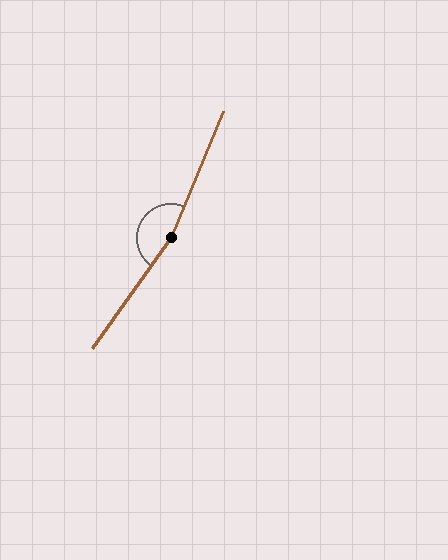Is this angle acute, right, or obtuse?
It is obtuse.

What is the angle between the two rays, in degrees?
Approximately 167 degrees.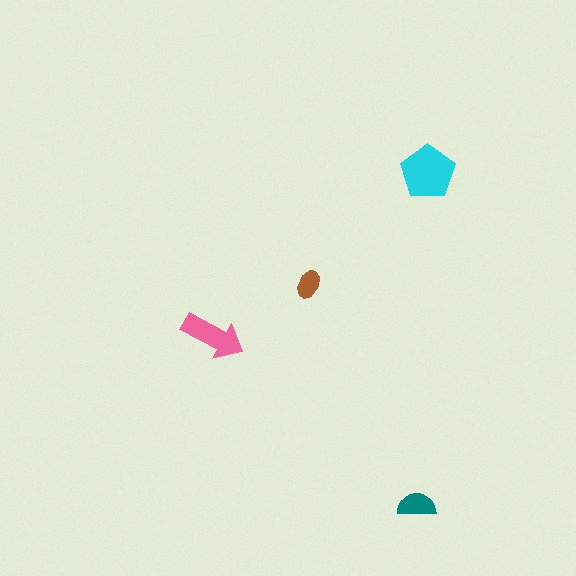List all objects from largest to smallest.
The cyan pentagon, the pink arrow, the teal semicircle, the brown ellipse.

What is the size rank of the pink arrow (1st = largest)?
2nd.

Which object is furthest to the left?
The pink arrow is leftmost.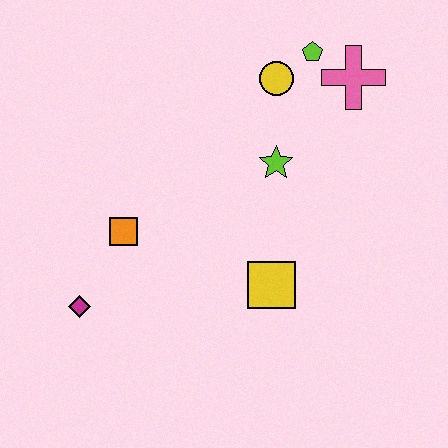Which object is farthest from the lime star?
The magenta diamond is farthest from the lime star.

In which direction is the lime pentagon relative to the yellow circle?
The lime pentagon is to the right of the yellow circle.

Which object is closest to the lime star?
The yellow circle is closest to the lime star.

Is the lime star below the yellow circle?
Yes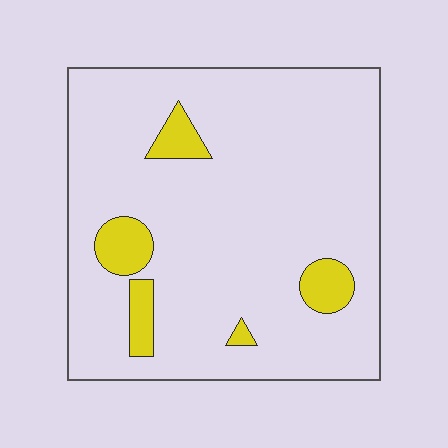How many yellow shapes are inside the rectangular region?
5.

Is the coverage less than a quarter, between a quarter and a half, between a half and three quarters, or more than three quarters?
Less than a quarter.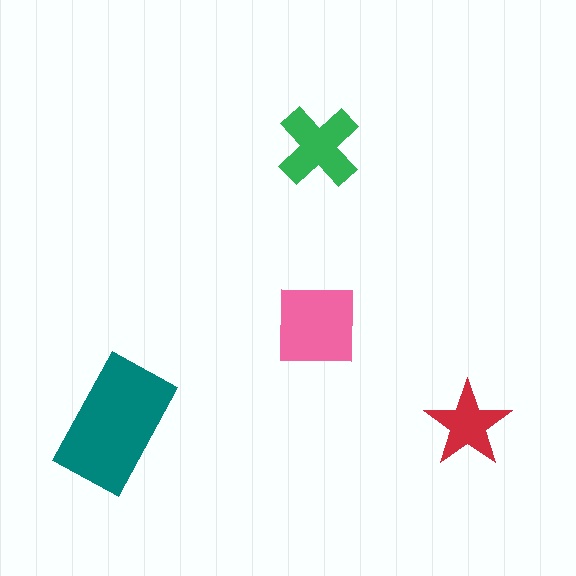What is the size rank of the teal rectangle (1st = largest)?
1st.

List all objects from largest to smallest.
The teal rectangle, the pink square, the green cross, the red star.